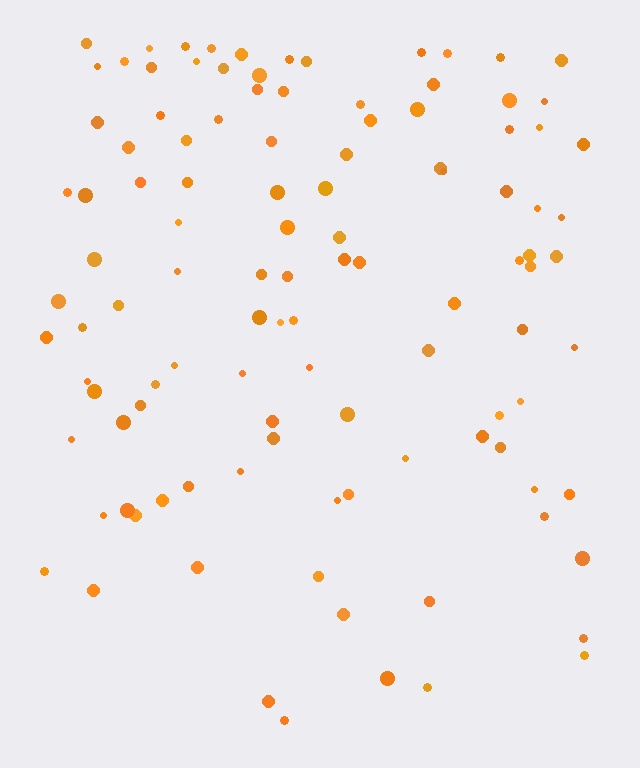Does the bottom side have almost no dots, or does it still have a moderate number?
Still a moderate number, just noticeably fewer than the top.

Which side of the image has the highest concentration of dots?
The top.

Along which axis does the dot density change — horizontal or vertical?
Vertical.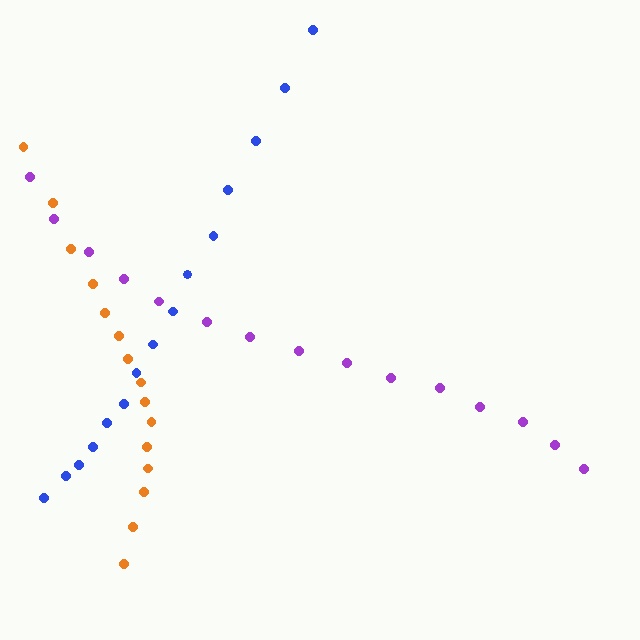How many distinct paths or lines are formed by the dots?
There are 3 distinct paths.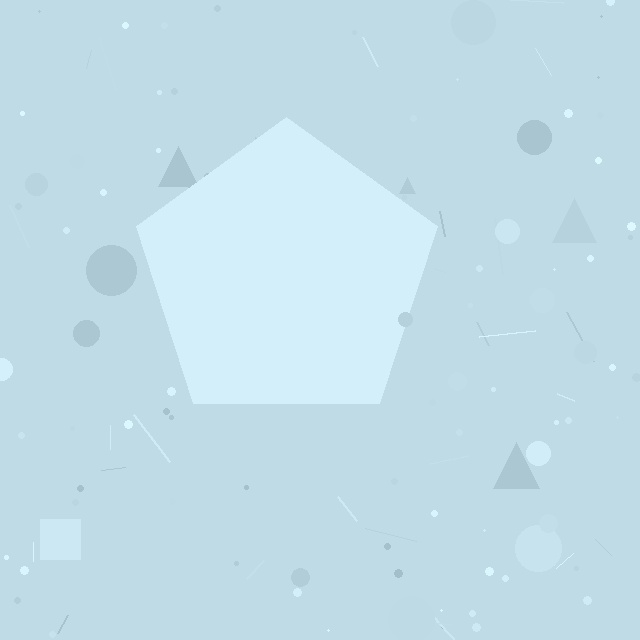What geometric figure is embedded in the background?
A pentagon is embedded in the background.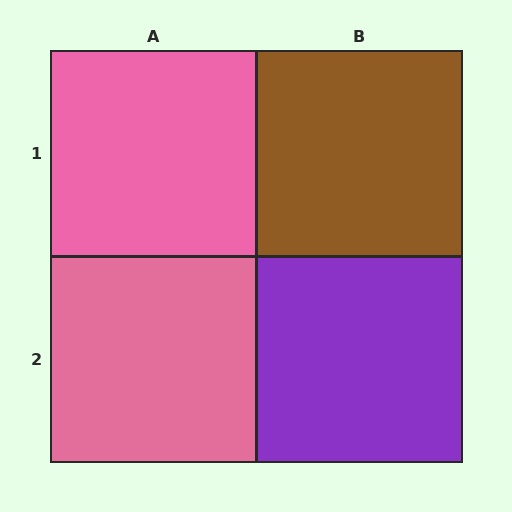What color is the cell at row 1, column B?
Brown.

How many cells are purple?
1 cell is purple.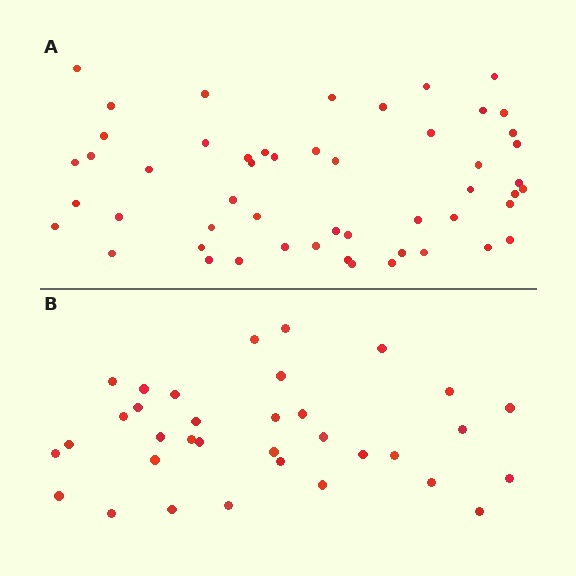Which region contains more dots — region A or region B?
Region A (the top region) has more dots.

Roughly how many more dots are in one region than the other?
Region A has approximately 20 more dots than region B.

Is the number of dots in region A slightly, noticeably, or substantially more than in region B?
Region A has substantially more. The ratio is roughly 1.5 to 1.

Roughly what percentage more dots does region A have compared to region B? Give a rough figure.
About 55% more.